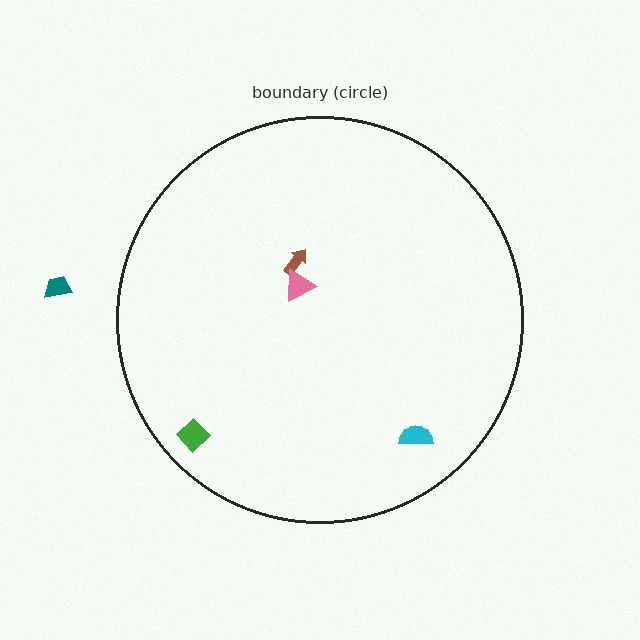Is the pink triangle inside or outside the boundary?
Inside.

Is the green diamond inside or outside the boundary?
Inside.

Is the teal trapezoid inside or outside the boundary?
Outside.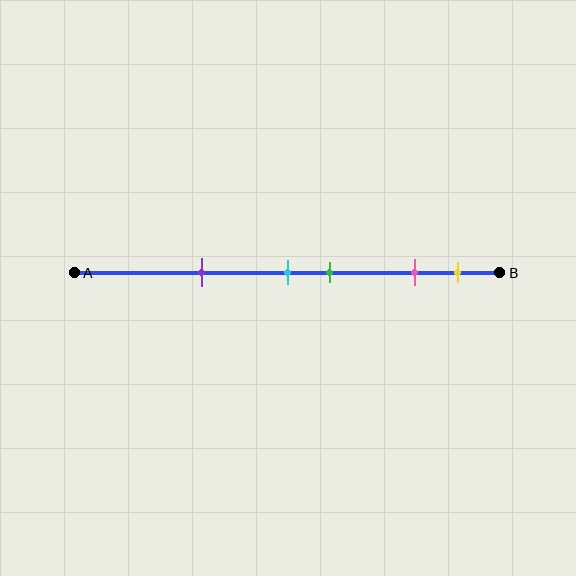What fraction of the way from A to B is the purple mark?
The purple mark is approximately 30% (0.3) of the way from A to B.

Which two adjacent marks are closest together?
The cyan and green marks are the closest adjacent pair.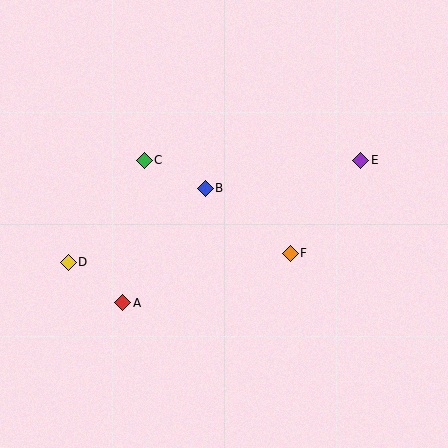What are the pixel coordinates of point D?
Point D is at (68, 262).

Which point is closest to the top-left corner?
Point C is closest to the top-left corner.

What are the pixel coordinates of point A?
Point A is at (123, 303).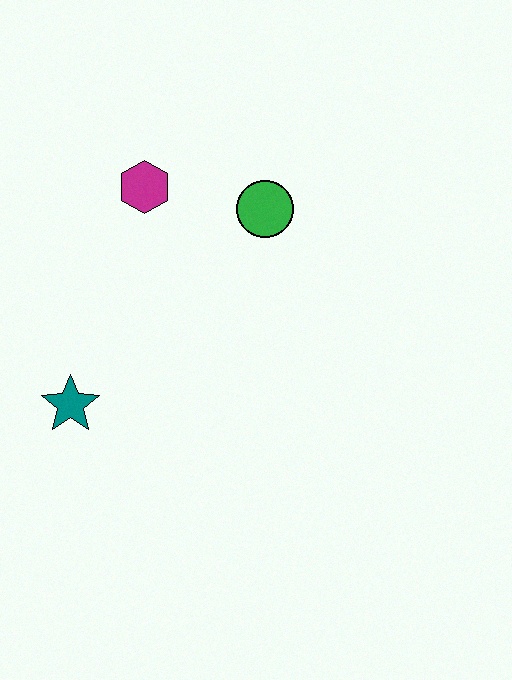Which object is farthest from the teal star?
The green circle is farthest from the teal star.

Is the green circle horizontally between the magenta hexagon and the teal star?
No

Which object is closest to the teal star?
The magenta hexagon is closest to the teal star.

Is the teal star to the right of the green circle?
No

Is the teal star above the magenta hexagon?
No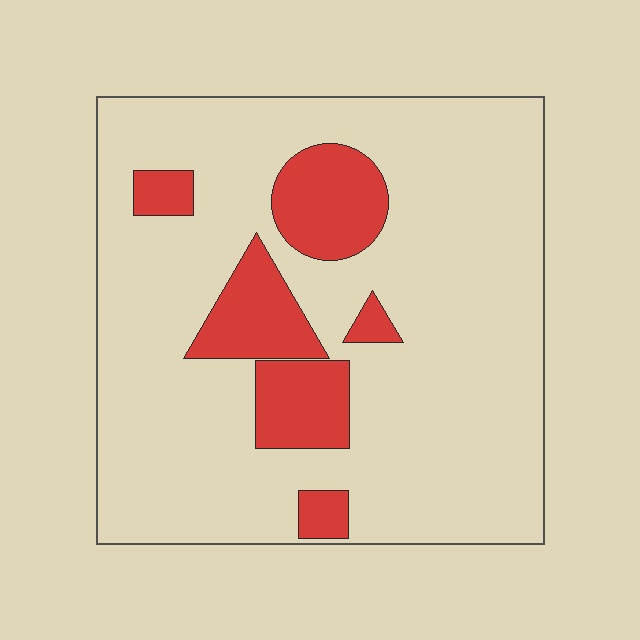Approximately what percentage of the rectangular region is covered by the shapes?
Approximately 20%.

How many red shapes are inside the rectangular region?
6.